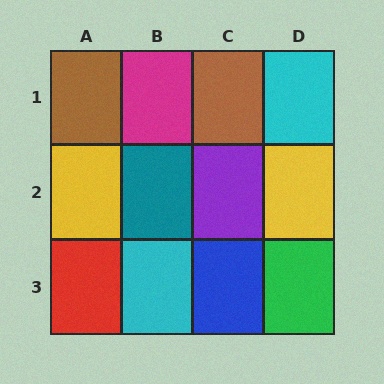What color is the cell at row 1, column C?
Brown.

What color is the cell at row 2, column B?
Teal.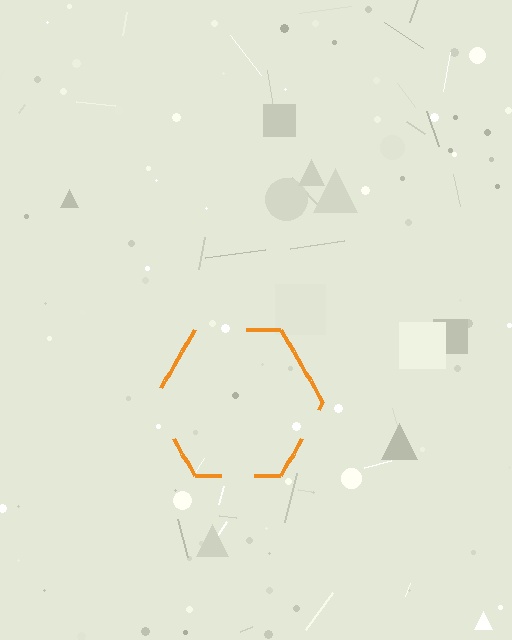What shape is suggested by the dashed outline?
The dashed outline suggests a hexagon.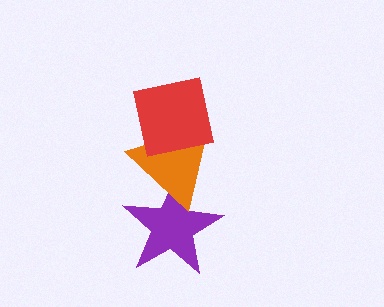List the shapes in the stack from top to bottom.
From top to bottom: the red square, the orange triangle, the purple star.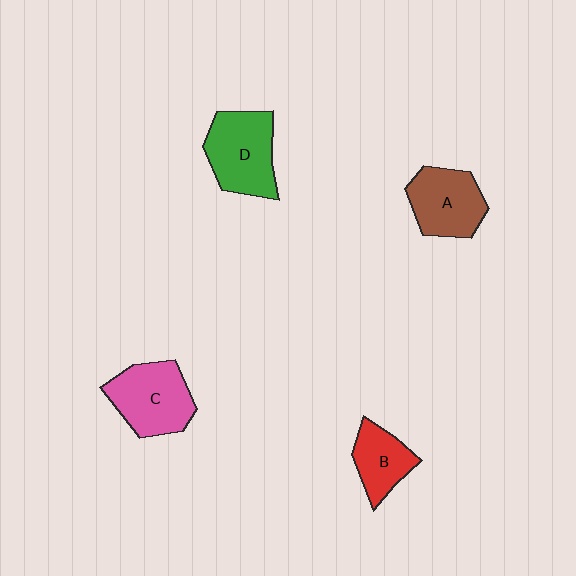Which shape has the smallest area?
Shape B (red).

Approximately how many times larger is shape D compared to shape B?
Approximately 1.6 times.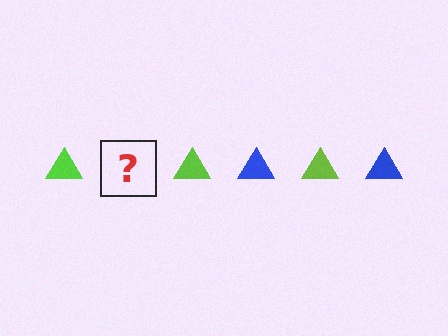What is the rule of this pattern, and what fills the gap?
The rule is that the pattern cycles through lime, blue triangles. The gap should be filled with a blue triangle.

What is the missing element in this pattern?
The missing element is a blue triangle.